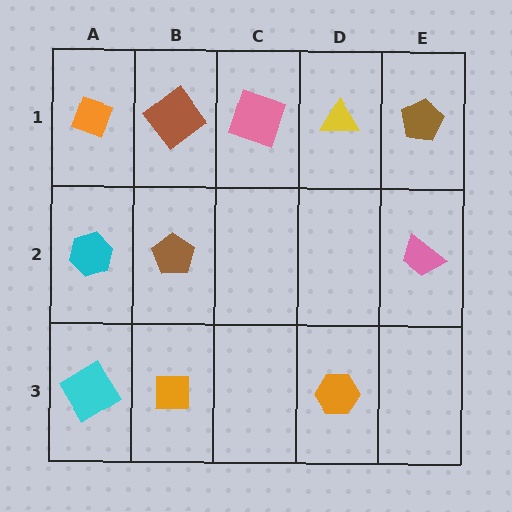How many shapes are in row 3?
3 shapes.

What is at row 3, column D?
An orange hexagon.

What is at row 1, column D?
A yellow triangle.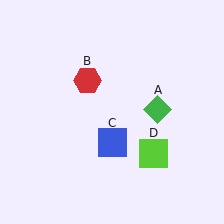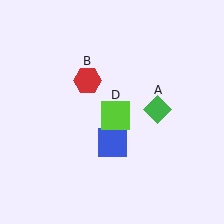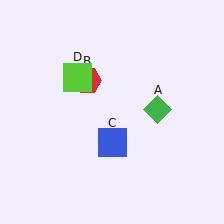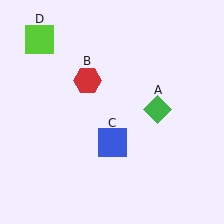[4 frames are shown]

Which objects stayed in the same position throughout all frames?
Green diamond (object A) and red hexagon (object B) and blue square (object C) remained stationary.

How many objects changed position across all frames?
1 object changed position: lime square (object D).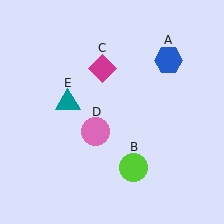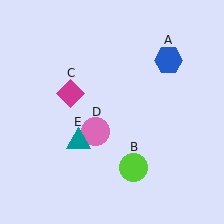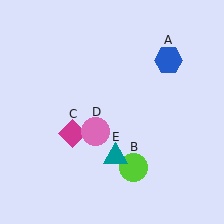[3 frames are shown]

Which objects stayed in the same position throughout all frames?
Blue hexagon (object A) and lime circle (object B) and pink circle (object D) remained stationary.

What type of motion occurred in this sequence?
The magenta diamond (object C), teal triangle (object E) rotated counterclockwise around the center of the scene.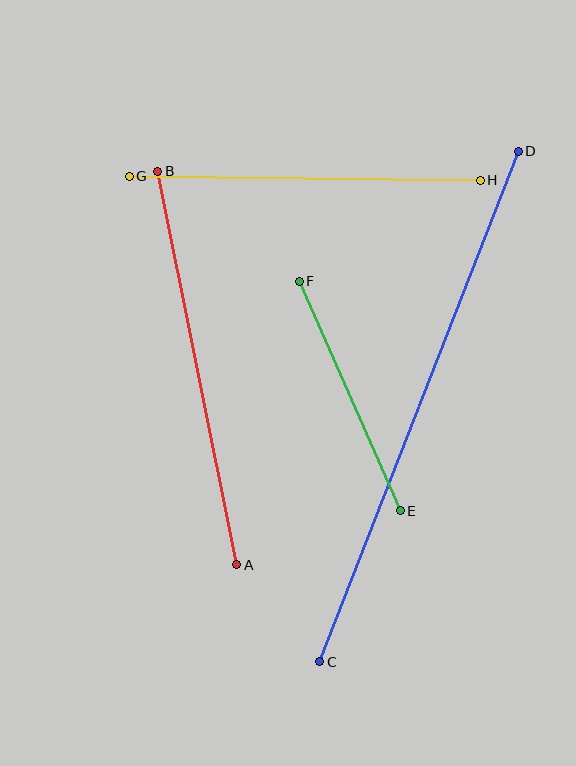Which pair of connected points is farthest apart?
Points C and D are farthest apart.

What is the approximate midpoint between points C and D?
The midpoint is at approximately (419, 407) pixels.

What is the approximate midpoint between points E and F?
The midpoint is at approximately (350, 396) pixels.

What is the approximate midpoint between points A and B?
The midpoint is at approximately (197, 368) pixels.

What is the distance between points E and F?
The distance is approximately 251 pixels.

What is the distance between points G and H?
The distance is approximately 351 pixels.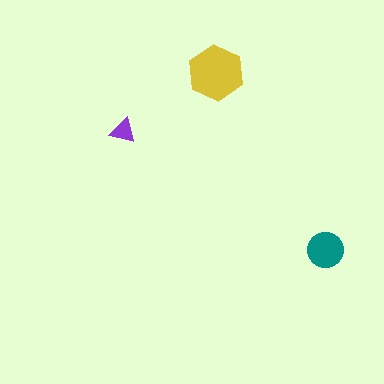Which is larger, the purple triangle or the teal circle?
The teal circle.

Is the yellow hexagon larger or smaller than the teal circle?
Larger.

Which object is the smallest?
The purple triangle.